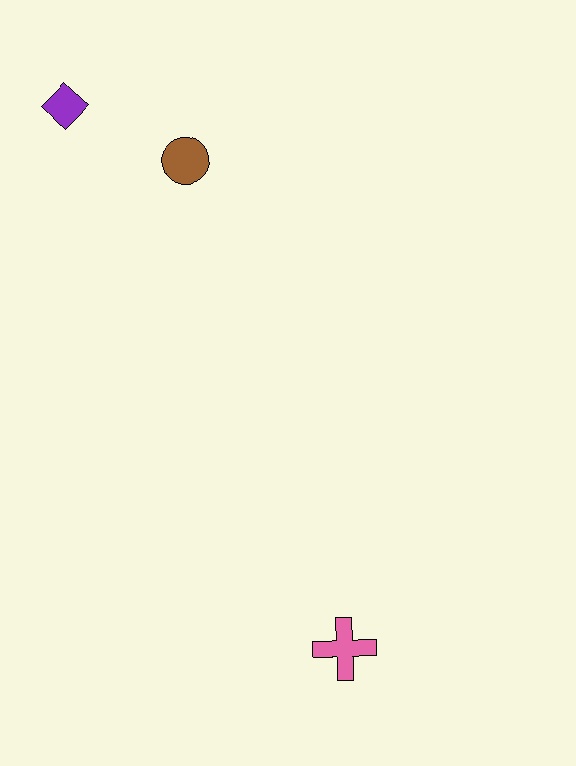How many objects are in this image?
There are 3 objects.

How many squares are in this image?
There are no squares.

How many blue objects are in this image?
There are no blue objects.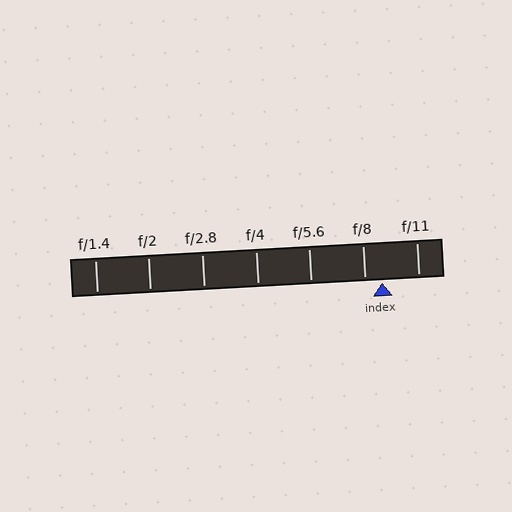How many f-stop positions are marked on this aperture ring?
There are 7 f-stop positions marked.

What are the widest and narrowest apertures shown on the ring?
The widest aperture shown is f/1.4 and the narrowest is f/11.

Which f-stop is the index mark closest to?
The index mark is closest to f/8.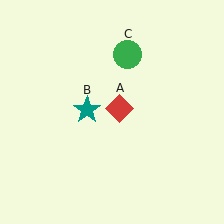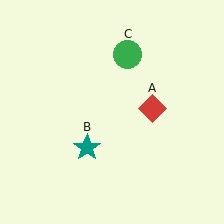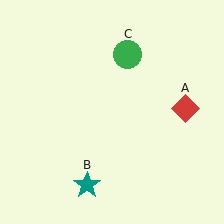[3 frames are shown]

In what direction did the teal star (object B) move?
The teal star (object B) moved down.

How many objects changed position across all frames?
2 objects changed position: red diamond (object A), teal star (object B).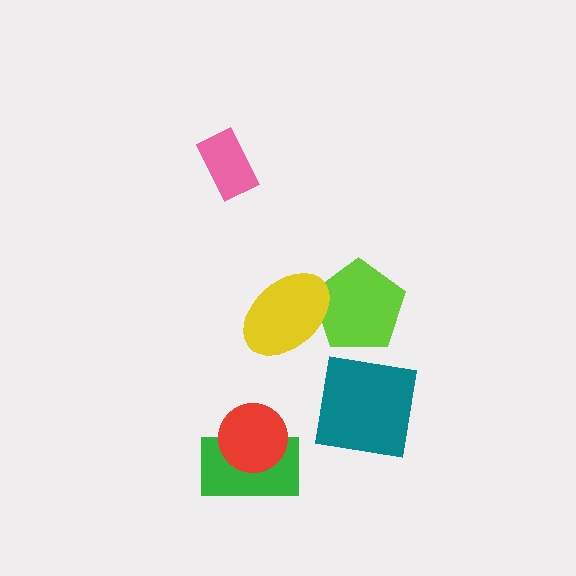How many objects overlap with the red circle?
1 object overlaps with the red circle.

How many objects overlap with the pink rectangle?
0 objects overlap with the pink rectangle.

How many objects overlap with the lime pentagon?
1 object overlaps with the lime pentagon.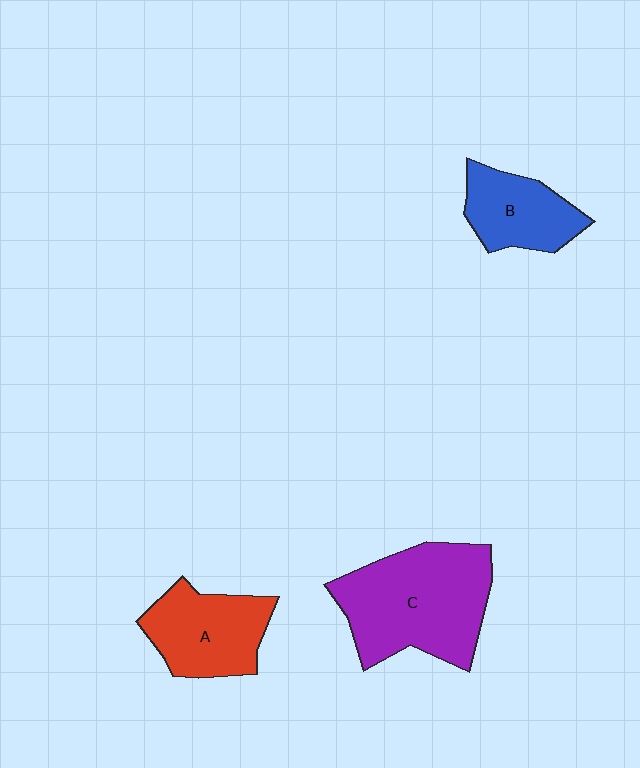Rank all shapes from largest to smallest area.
From largest to smallest: C (purple), A (red), B (blue).